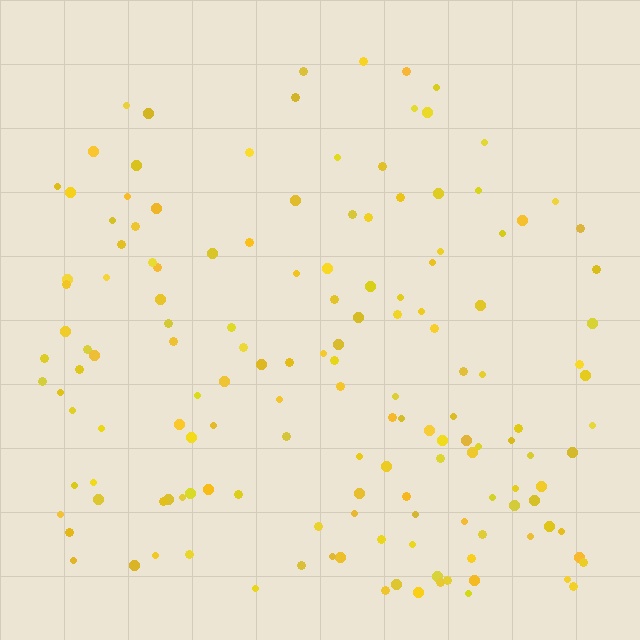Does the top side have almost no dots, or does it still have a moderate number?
Still a moderate number, just noticeably fewer than the bottom.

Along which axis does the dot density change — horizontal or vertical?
Vertical.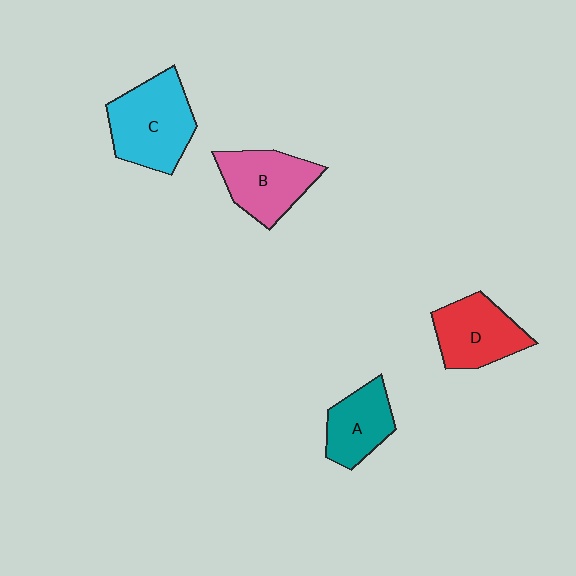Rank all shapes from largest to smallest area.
From largest to smallest: C (cyan), B (pink), D (red), A (teal).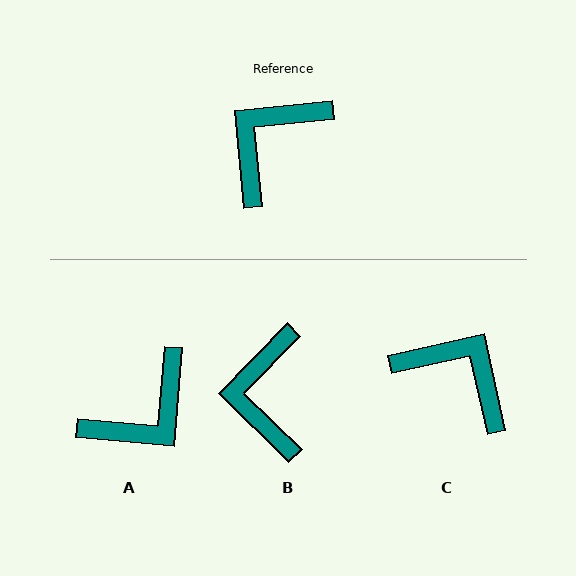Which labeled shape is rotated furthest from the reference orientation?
A, about 170 degrees away.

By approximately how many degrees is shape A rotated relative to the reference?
Approximately 170 degrees counter-clockwise.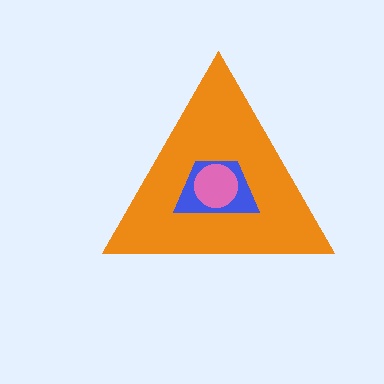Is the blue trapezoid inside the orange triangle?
Yes.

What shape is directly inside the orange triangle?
The blue trapezoid.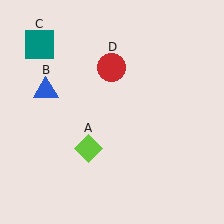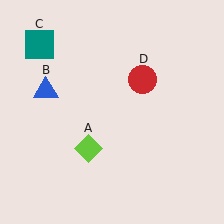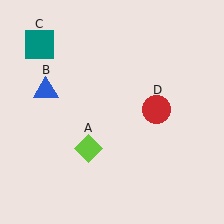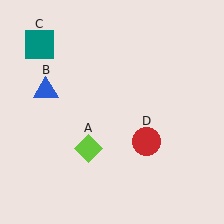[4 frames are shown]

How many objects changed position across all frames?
1 object changed position: red circle (object D).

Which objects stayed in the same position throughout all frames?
Lime diamond (object A) and blue triangle (object B) and teal square (object C) remained stationary.